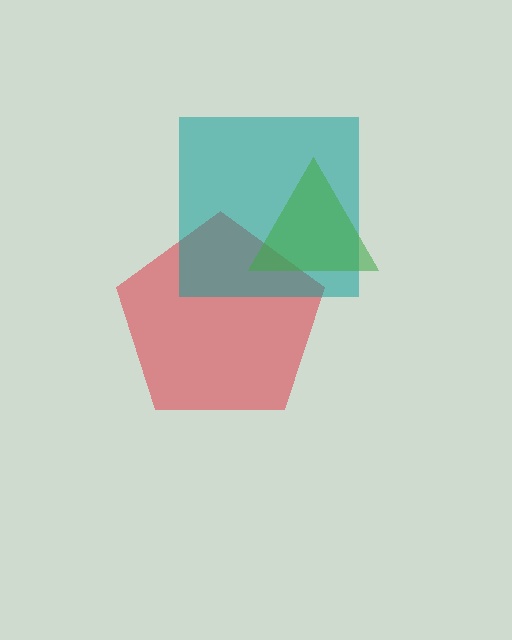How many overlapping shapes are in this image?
There are 3 overlapping shapes in the image.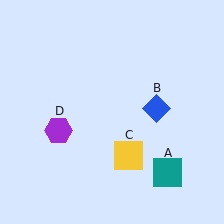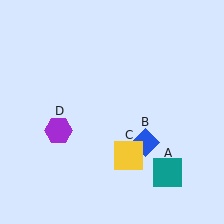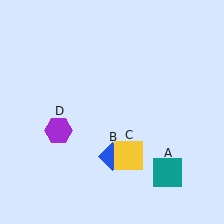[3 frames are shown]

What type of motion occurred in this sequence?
The blue diamond (object B) rotated clockwise around the center of the scene.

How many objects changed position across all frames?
1 object changed position: blue diamond (object B).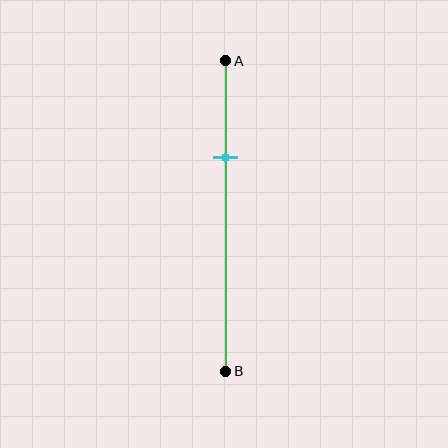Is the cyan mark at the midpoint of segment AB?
No, the mark is at about 30% from A, not at the 50% midpoint.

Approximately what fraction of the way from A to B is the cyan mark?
The cyan mark is approximately 30% of the way from A to B.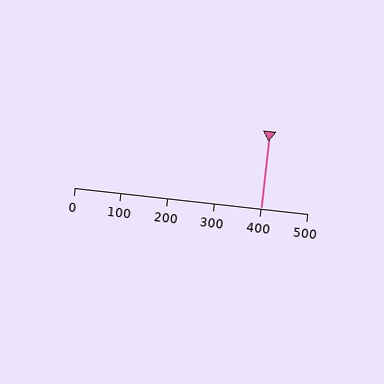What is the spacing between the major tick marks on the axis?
The major ticks are spaced 100 apart.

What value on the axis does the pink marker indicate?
The marker indicates approximately 400.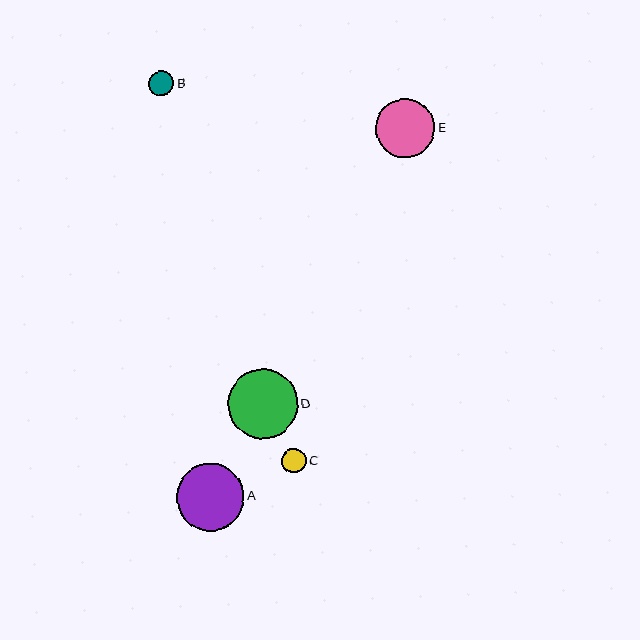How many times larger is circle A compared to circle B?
Circle A is approximately 2.7 times the size of circle B.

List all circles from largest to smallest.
From largest to smallest: D, A, E, B, C.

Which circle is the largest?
Circle D is the largest with a size of approximately 70 pixels.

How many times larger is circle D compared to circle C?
Circle D is approximately 2.9 times the size of circle C.